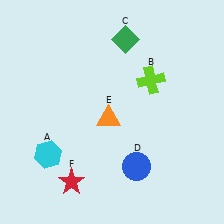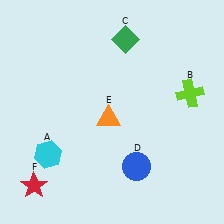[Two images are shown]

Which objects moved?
The objects that moved are: the lime cross (B), the red star (F).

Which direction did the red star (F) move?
The red star (F) moved left.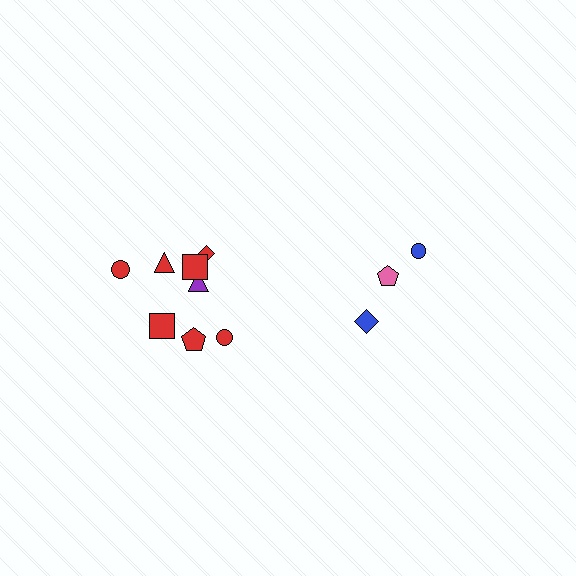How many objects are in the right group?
There are 3 objects.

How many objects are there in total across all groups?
There are 11 objects.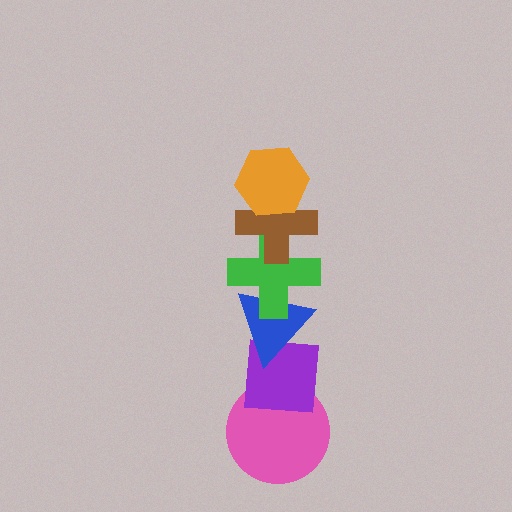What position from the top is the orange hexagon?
The orange hexagon is 1st from the top.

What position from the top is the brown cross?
The brown cross is 2nd from the top.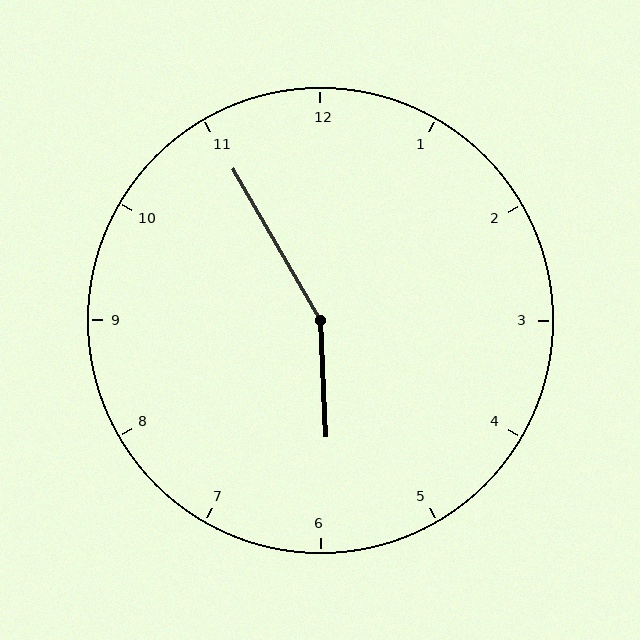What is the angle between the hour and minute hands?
Approximately 152 degrees.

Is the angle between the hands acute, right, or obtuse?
It is obtuse.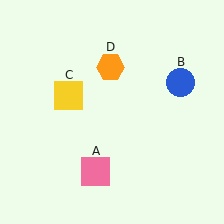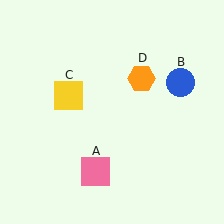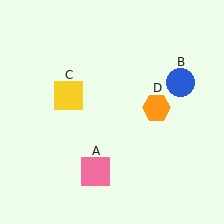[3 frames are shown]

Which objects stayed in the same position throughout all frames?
Pink square (object A) and blue circle (object B) and yellow square (object C) remained stationary.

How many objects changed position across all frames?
1 object changed position: orange hexagon (object D).